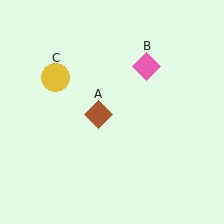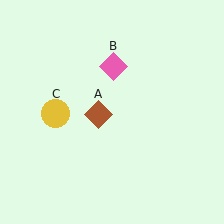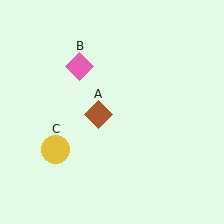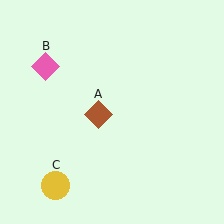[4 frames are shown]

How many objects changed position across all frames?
2 objects changed position: pink diamond (object B), yellow circle (object C).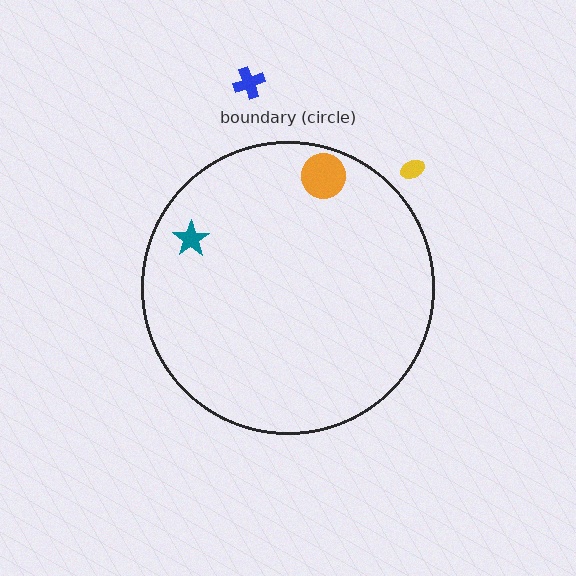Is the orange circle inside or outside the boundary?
Inside.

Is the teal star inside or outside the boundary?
Inside.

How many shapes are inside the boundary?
2 inside, 2 outside.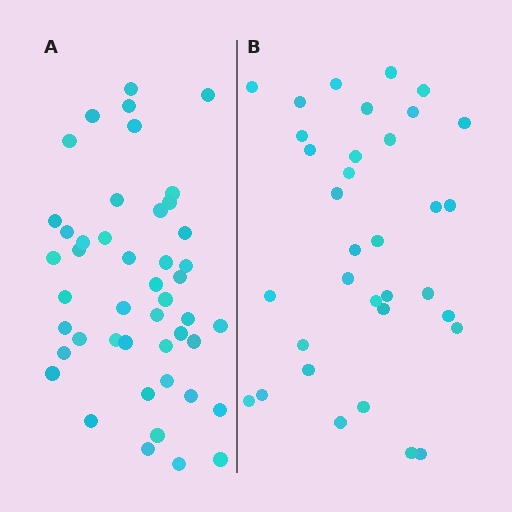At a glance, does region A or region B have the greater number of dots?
Region A (the left region) has more dots.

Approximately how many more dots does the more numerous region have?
Region A has roughly 12 or so more dots than region B.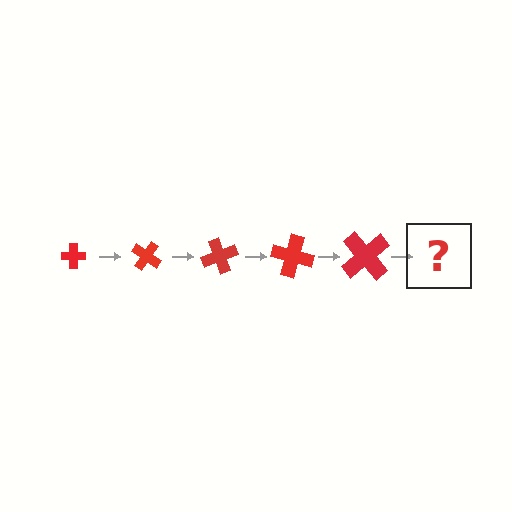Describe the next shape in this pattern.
It should be a cross, larger than the previous one and rotated 175 degrees from the start.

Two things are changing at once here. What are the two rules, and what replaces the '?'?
The two rules are that the cross grows larger each step and it rotates 35 degrees each step. The '?' should be a cross, larger than the previous one and rotated 175 degrees from the start.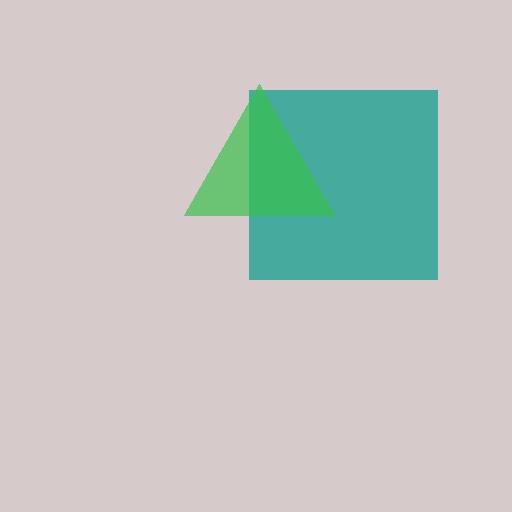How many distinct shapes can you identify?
There are 2 distinct shapes: a teal square, a green triangle.